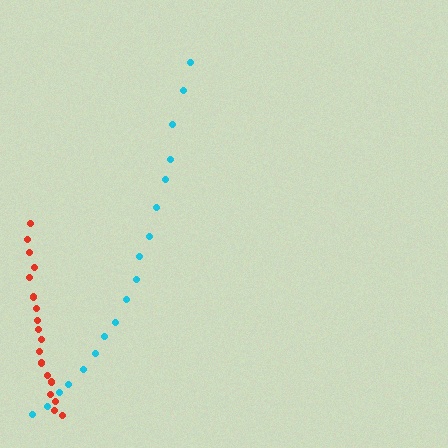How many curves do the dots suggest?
There are 2 distinct paths.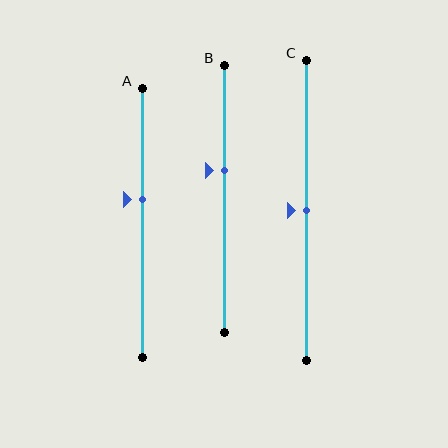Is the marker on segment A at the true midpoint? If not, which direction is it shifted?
No, the marker on segment A is shifted upward by about 8% of the segment length.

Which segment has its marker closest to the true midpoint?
Segment C has its marker closest to the true midpoint.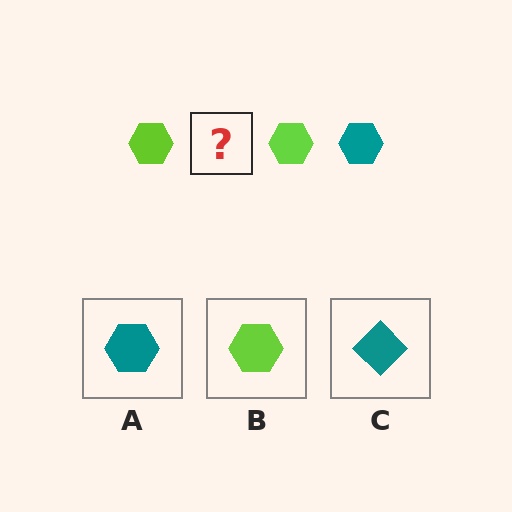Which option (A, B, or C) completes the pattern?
A.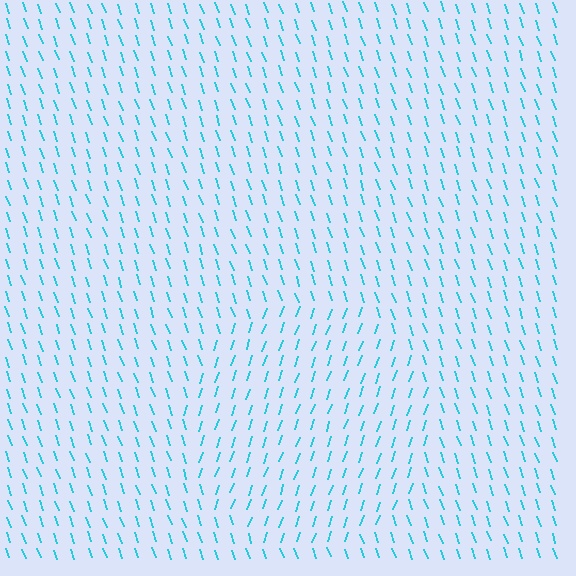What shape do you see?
I see a circle.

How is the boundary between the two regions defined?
The boundary is defined purely by a change in line orientation (approximately 38 degrees difference). All lines are the same color and thickness.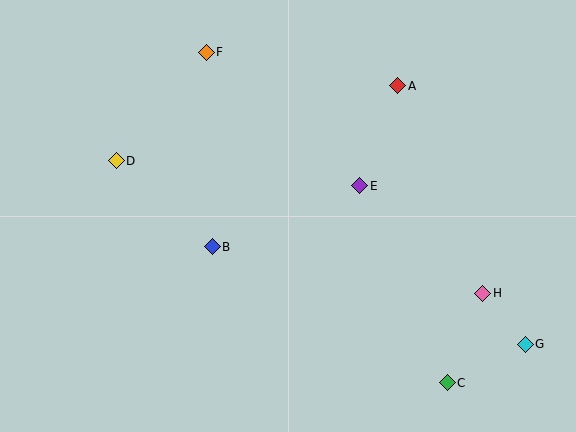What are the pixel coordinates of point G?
Point G is at (525, 344).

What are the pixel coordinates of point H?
Point H is at (482, 293).